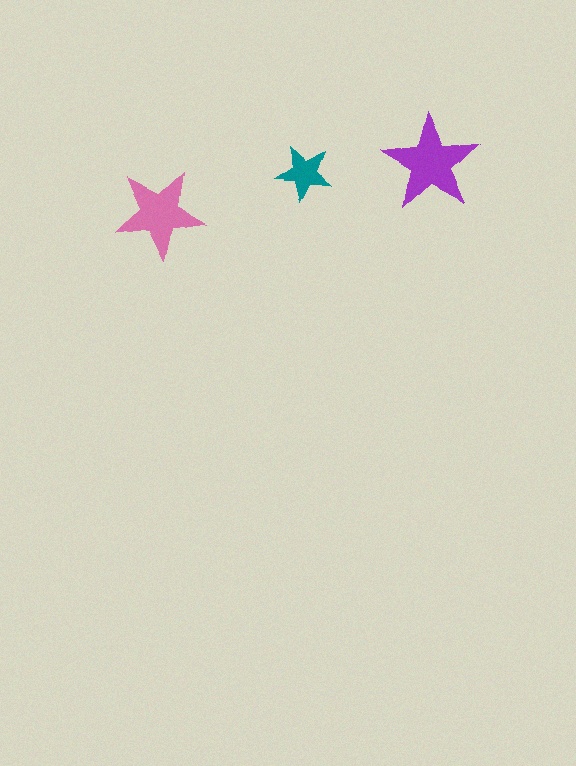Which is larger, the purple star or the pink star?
The purple one.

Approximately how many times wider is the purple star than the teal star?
About 1.5 times wider.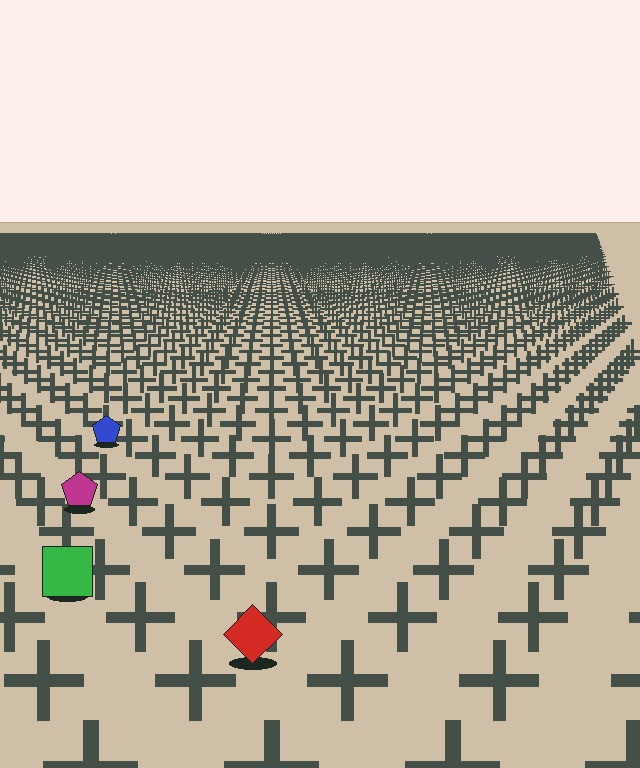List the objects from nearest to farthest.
From nearest to farthest: the red diamond, the green square, the magenta pentagon, the blue pentagon.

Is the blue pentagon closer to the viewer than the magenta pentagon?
No. The magenta pentagon is closer — you can tell from the texture gradient: the ground texture is coarser near it.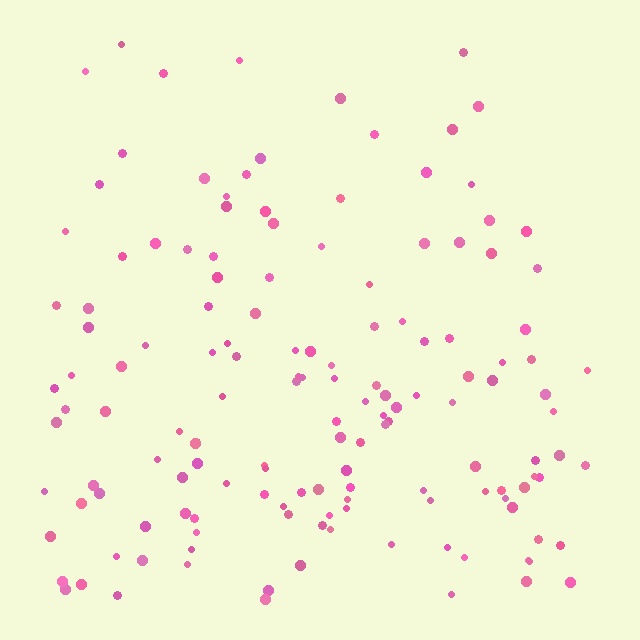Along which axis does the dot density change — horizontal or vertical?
Vertical.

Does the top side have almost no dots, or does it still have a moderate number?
Still a moderate number, just noticeably fewer than the bottom.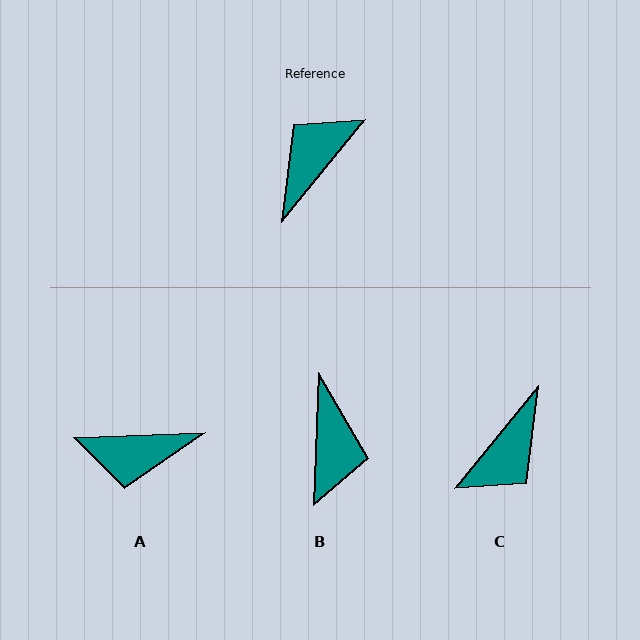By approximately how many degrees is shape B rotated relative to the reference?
Approximately 143 degrees clockwise.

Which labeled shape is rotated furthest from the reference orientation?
C, about 180 degrees away.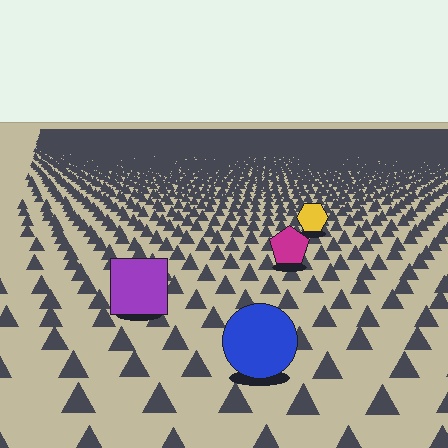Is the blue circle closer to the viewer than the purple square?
Yes. The blue circle is closer — you can tell from the texture gradient: the ground texture is coarser near it.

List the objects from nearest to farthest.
From nearest to farthest: the blue circle, the purple square, the magenta pentagon, the yellow hexagon.